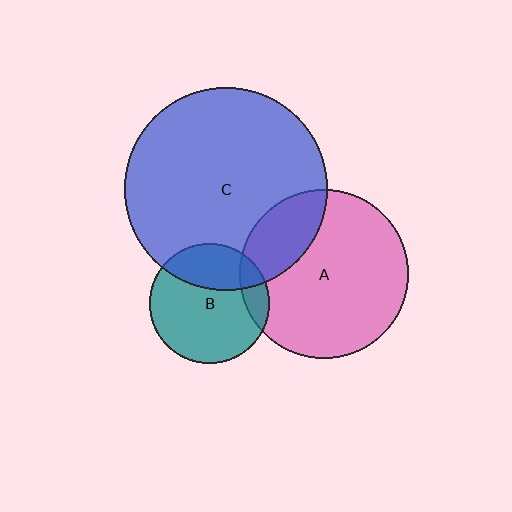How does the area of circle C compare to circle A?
Approximately 1.4 times.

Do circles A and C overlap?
Yes.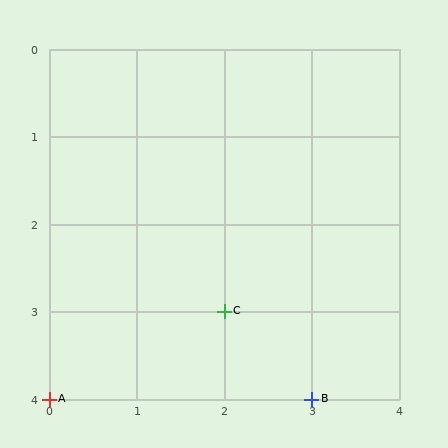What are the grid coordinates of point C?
Point C is at grid coordinates (2, 3).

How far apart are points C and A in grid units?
Points C and A are 2 columns and 1 row apart (about 2.2 grid units diagonally).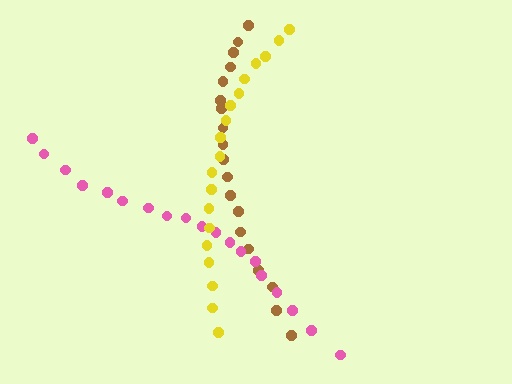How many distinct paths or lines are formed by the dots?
There are 3 distinct paths.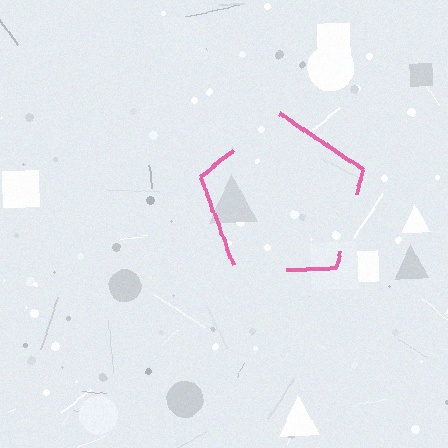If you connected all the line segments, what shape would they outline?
They would outline a pentagon.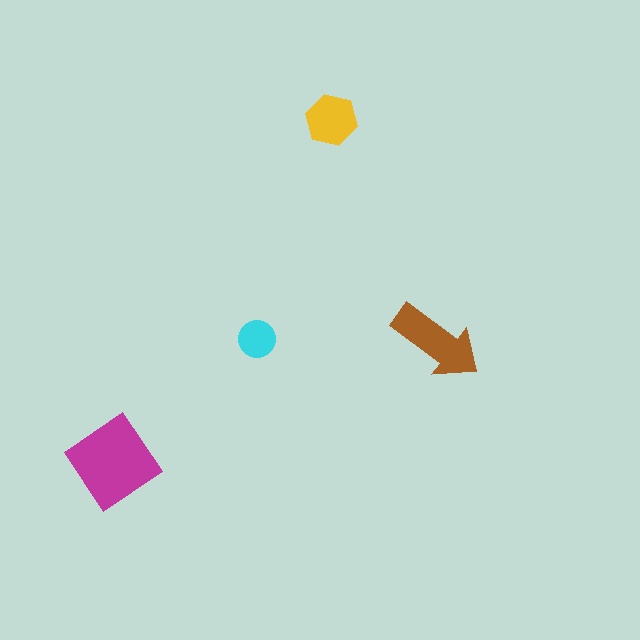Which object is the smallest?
The cyan circle.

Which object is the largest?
The magenta diamond.